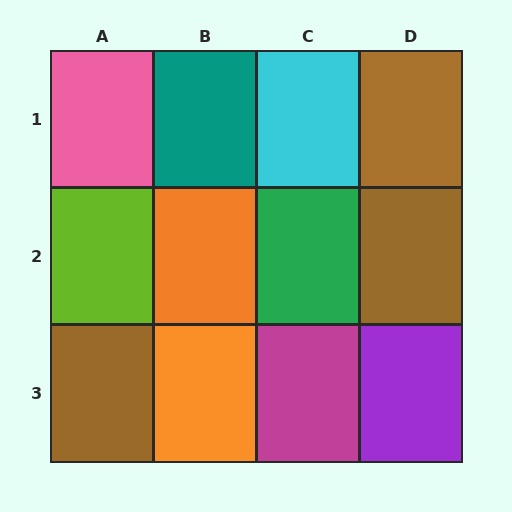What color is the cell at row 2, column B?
Orange.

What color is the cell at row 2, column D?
Brown.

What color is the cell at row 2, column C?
Green.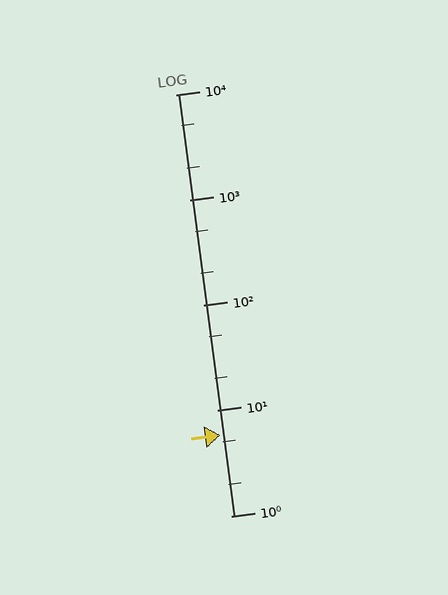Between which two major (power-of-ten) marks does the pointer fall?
The pointer is between 1 and 10.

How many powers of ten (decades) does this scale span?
The scale spans 4 decades, from 1 to 10000.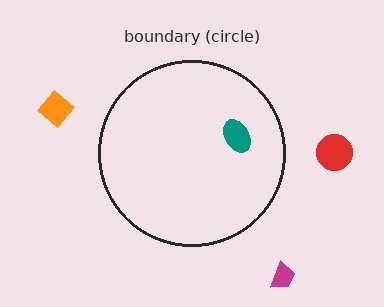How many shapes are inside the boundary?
1 inside, 3 outside.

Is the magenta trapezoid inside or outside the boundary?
Outside.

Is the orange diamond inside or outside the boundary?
Outside.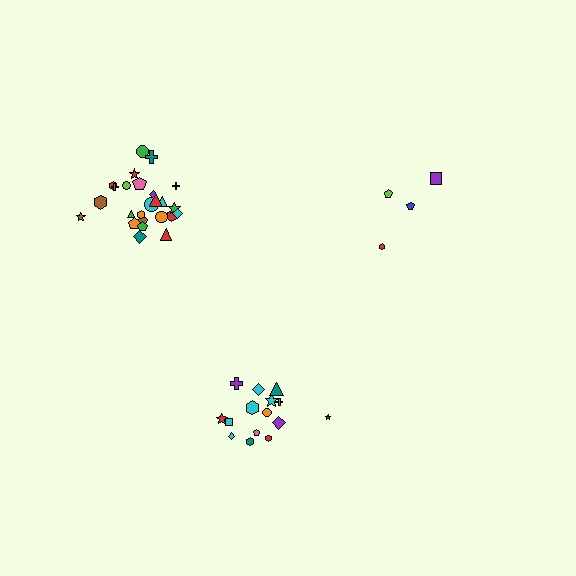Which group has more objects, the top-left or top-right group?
The top-left group.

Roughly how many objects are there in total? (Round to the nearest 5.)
Roughly 45 objects in total.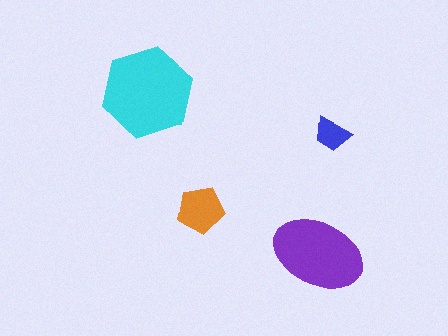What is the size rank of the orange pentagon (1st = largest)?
3rd.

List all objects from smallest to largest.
The blue trapezoid, the orange pentagon, the purple ellipse, the cyan hexagon.